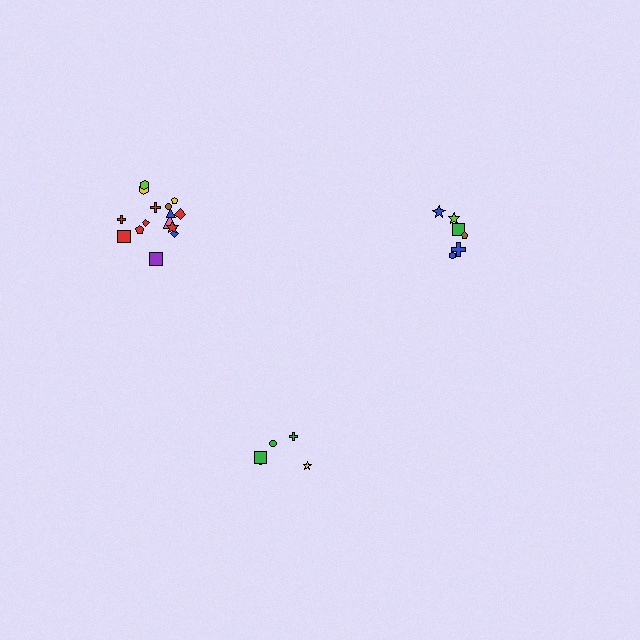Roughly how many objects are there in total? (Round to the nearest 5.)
Roughly 25 objects in total.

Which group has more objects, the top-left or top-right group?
The top-left group.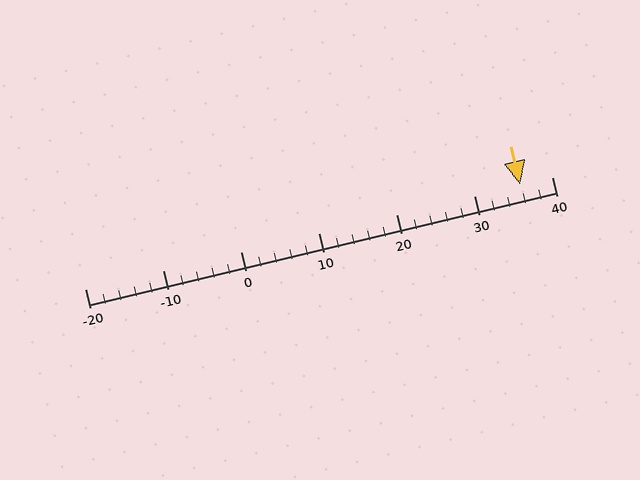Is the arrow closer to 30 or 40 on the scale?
The arrow is closer to 40.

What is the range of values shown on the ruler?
The ruler shows values from -20 to 40.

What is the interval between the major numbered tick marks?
The major tick marks are spaced 10 units apart.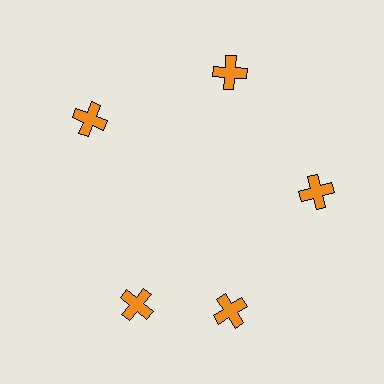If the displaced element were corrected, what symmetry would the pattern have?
It would have 5-fold rotational symmetry — the pattern would map onto itself every 72 degrees.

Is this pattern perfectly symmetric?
No. The 5 orange crosses are arranged in a ring, but one element near the 8 o'clock position is rotated out of alignment along the ring, breaking the 5-fold rotational symmetry.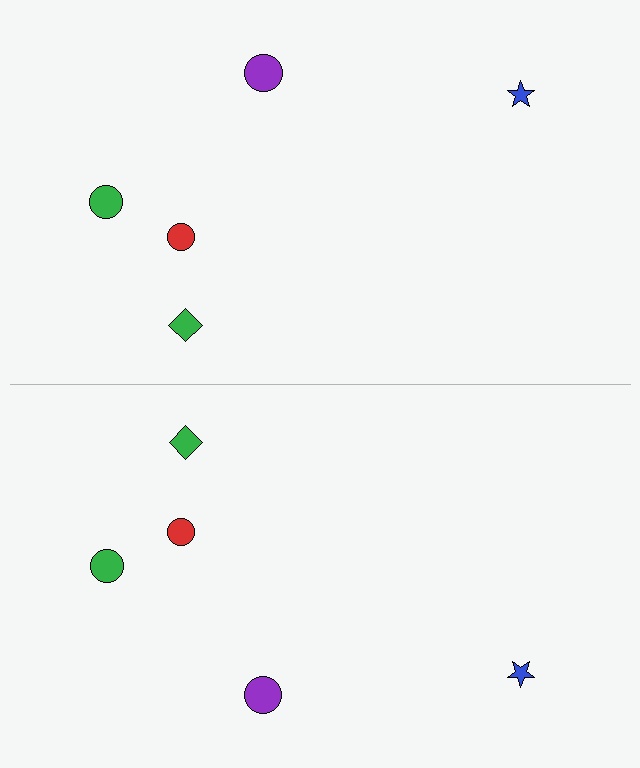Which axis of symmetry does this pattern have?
The pattern has a horizontal axis of symmetry running through the center of the image.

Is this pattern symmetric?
Yes, this pattern has bilateral (reflection) symmetry.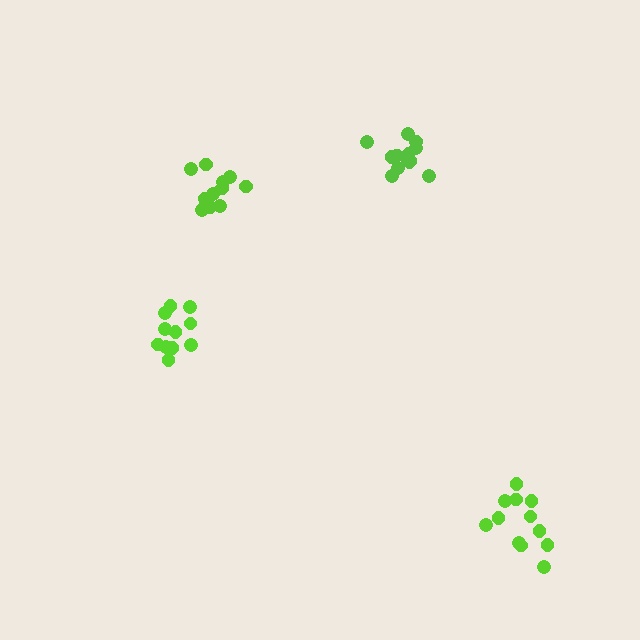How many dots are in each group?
Group 1: 12 dots, Group 2: 13 dots, Group 3: 13 dots, Group 4: 11 dots (49 total).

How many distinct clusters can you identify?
There are 4 distinct clusters.